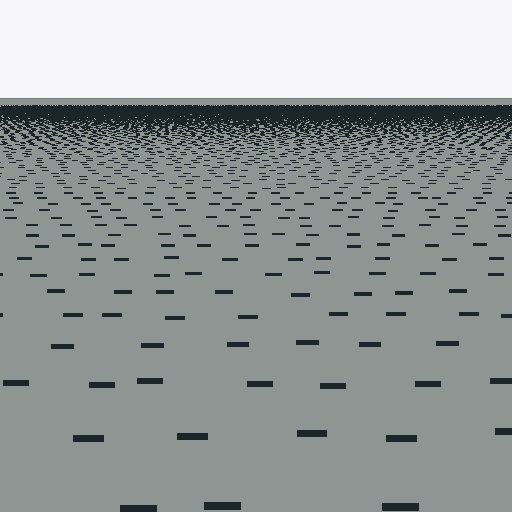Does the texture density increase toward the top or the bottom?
Density increases toward the top.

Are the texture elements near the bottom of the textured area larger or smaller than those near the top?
Larger. Near the bottom, elements are closer to the viewer and appear at a bigger on-screen size.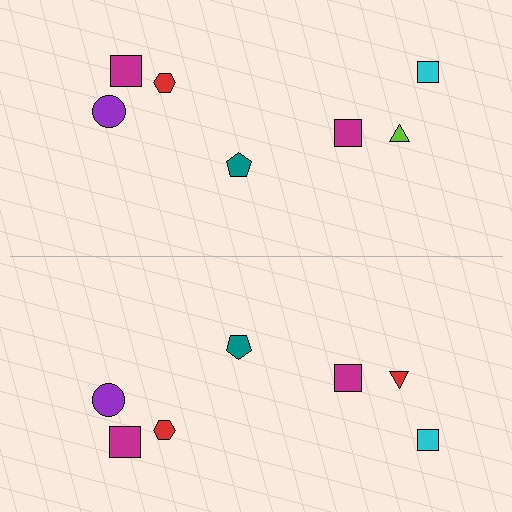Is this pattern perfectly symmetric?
No, the pattern is not perfectly symmetric. The red triangle on the bottom side breaks the symmetry — its mirror counterpart is lime.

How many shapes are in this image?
There are 14 shapes in this image.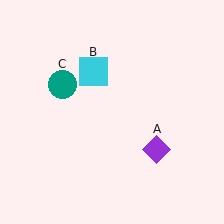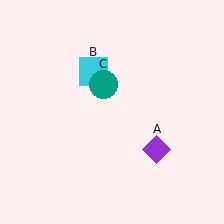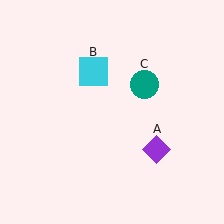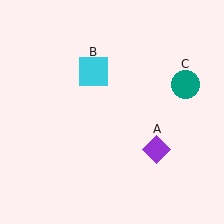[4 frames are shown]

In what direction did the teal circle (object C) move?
The teal circle (object C) moved right.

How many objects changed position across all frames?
1 object changed position: teal circle (object C).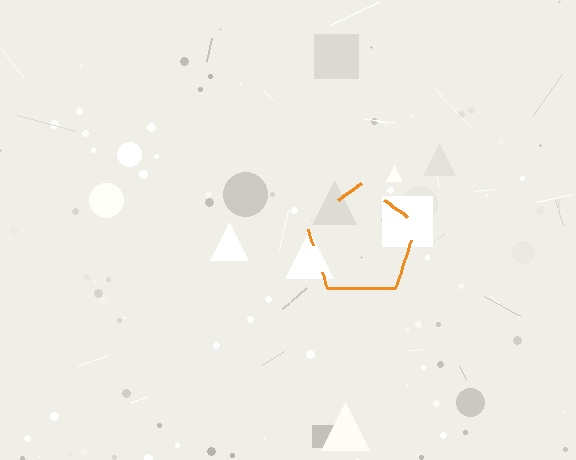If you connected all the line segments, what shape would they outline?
They would outline a pentagon.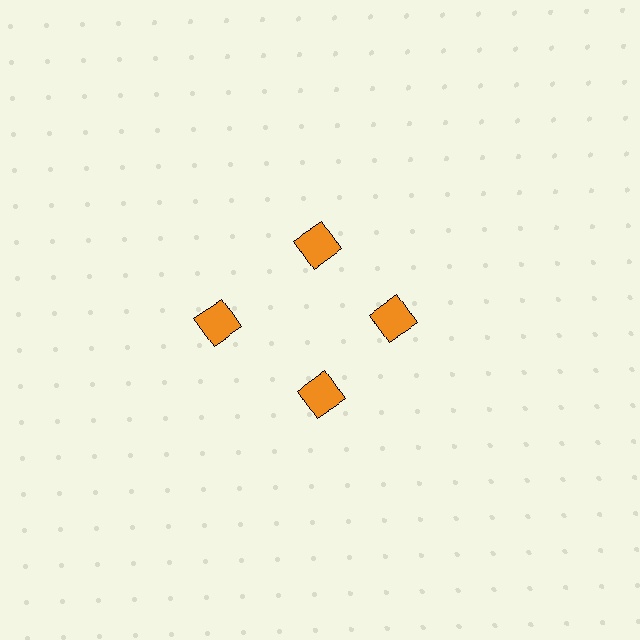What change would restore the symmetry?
The symmetry would be restored by moving it inward, back onto the ring so that all 4 squares sit at equal angles and equal distance from the center.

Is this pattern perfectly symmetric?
No. The 4 orange squares are arranged in a ring, but one element near the 9 o'clock position is pushed outward from the center, breaking the 4-fold rotational symmetry.